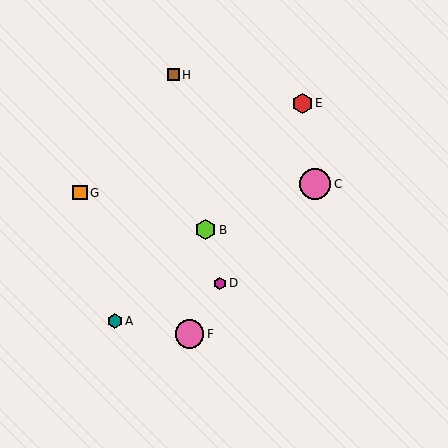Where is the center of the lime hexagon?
The center of the lime hexagon is at (206, 230).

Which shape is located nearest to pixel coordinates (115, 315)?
The teal hexagon (labeled A) at (115, 321) is nearest to that location.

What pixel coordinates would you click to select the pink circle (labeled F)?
Click at (189, 334) to select the pink circle F.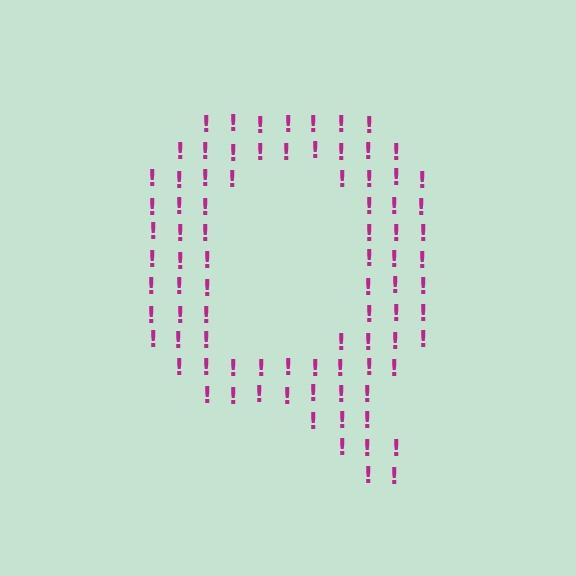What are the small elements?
The small elements are exclamation marks.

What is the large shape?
The large shape is the letter Q.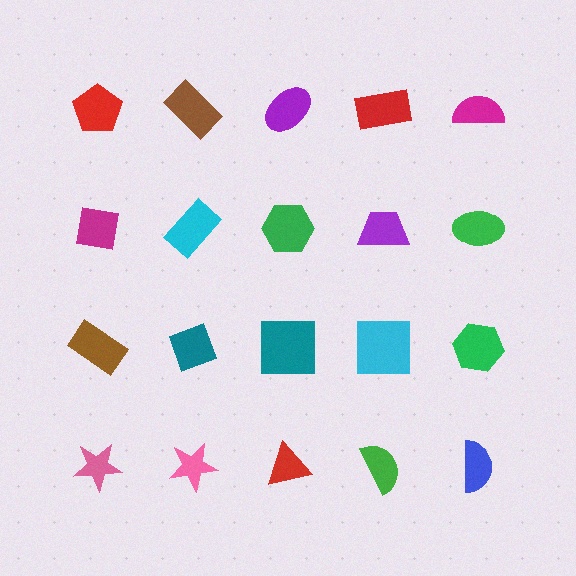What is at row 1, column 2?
A brown rectangle.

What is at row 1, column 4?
A red rectangle.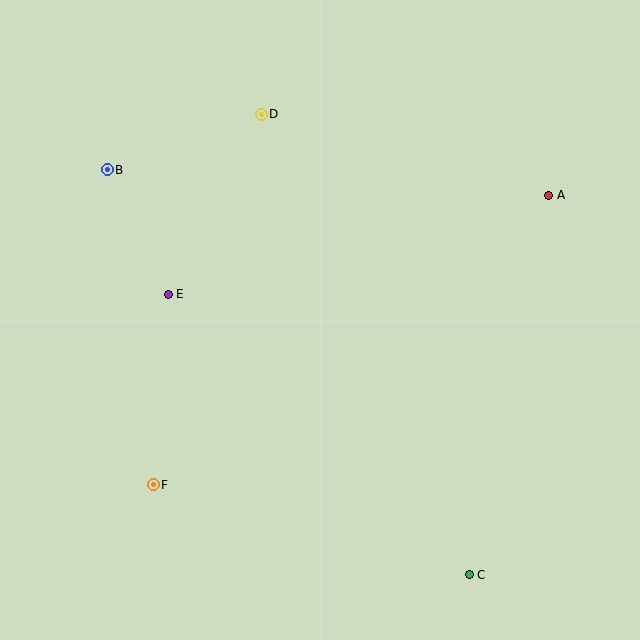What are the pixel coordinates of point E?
Point E is at (168, 294).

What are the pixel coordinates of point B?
Point B is at (107, 170).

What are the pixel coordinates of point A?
Point A is at (549, 195).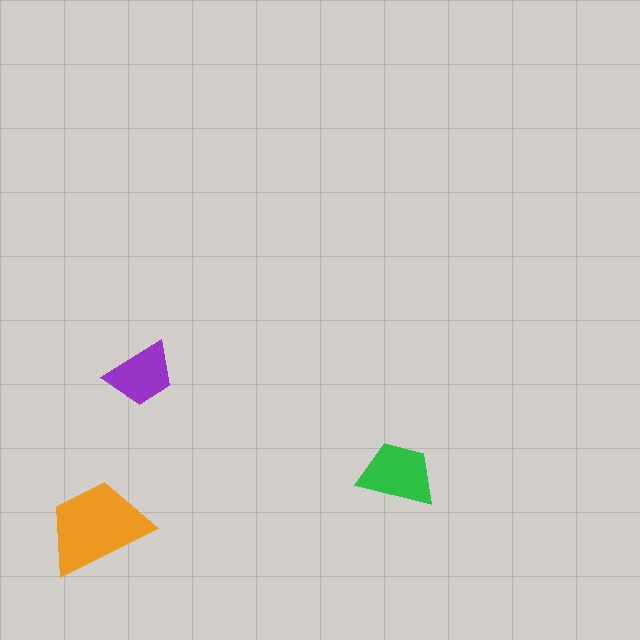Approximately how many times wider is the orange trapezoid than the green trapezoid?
About 1.5 times wider.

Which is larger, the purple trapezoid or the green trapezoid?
The green one.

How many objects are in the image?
There are 3 objects in the image.